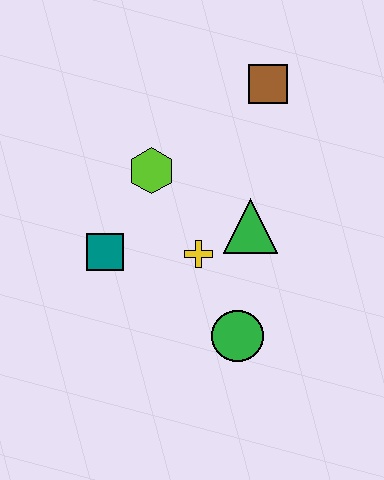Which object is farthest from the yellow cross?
The brown square is farthest from the yellow cross.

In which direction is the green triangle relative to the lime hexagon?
The green triangle is to the right of the lime hexagon.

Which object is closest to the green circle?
The yellow cross is closest to the green circle.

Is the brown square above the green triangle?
Yes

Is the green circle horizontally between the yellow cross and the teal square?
No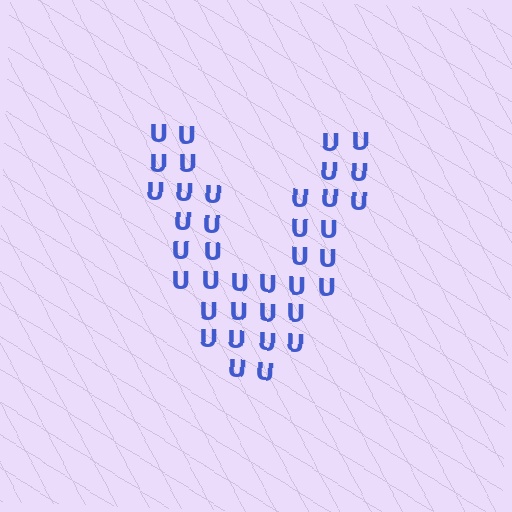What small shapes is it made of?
It is made of small letter U's.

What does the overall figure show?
The overall figure shows the letter V.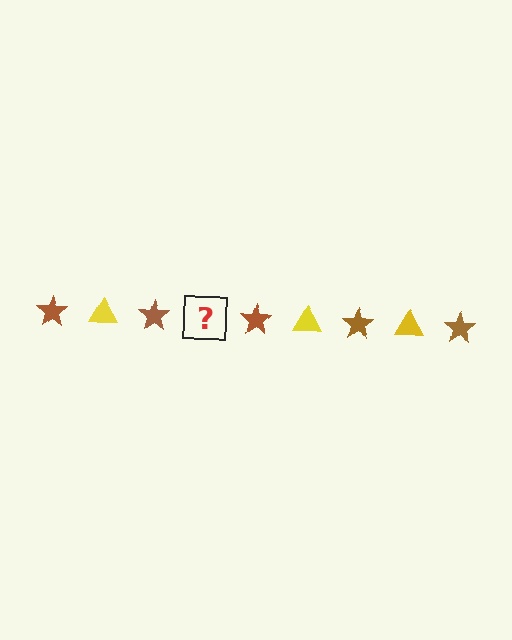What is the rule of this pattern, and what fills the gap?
The rule is that the pattern alternates between brown star and yellow triangle. The gap should be filled with a yellow triangle.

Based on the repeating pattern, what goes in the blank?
The blank should be a yellow triangle.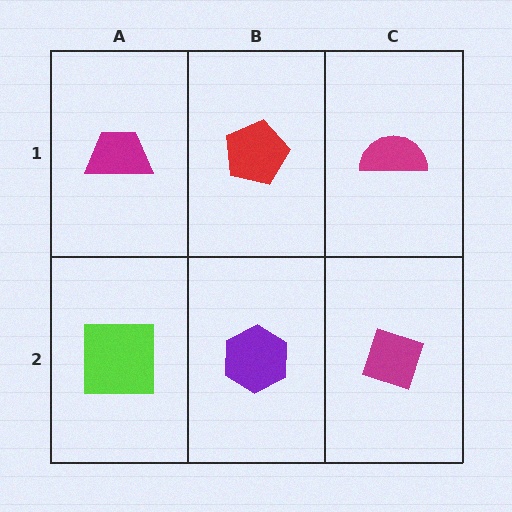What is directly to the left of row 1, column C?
A red pentagon.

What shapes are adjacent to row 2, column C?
A magenta semicircle (row 1, column C), a purple hexagon (row 2, column B).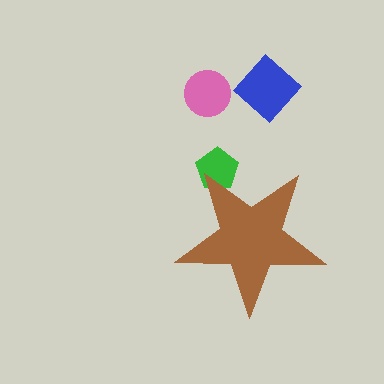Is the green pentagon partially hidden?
Yes, the green pentagon is partially hidden behind the brown star.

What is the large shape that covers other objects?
A brown star.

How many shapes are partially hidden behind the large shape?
1 shape is partially hidden.